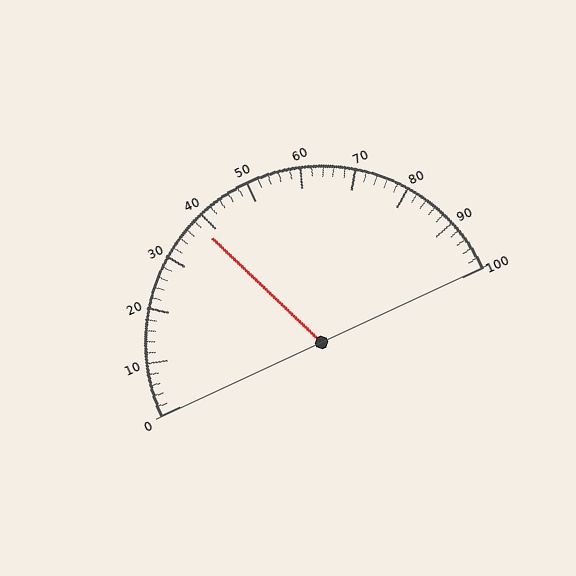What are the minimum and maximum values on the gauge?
The gauge ranges from 0 to 100.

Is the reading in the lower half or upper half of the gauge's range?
The reading is in the lower half of the range (0 to 100).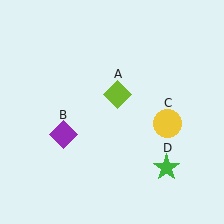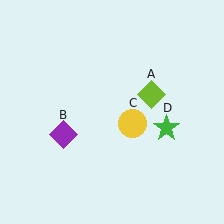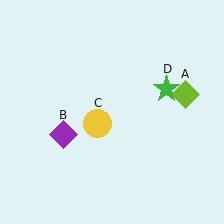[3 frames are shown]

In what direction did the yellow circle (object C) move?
The yellow circle (object C) moved left.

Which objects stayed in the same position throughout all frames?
Purple diamond (object B) remained stationary.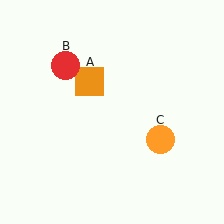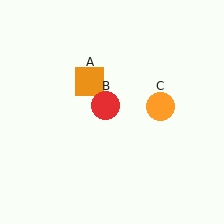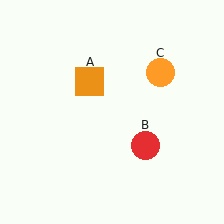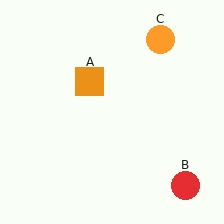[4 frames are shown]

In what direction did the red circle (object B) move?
The red circle (object B) moved down and to the right.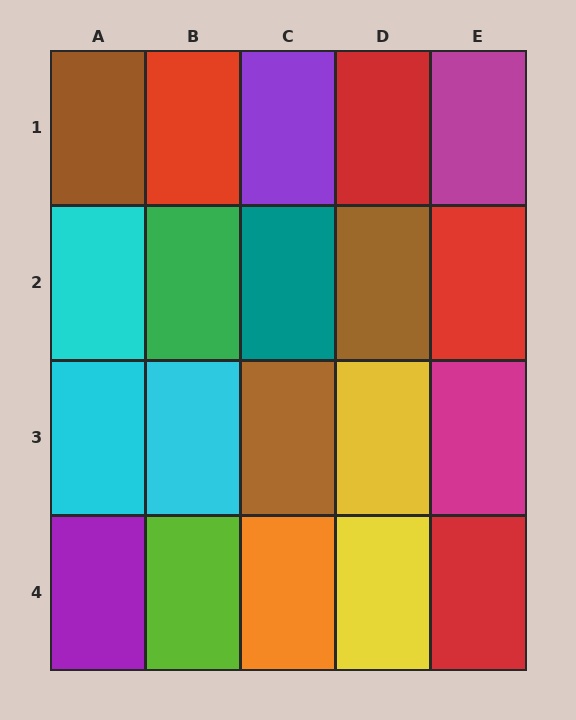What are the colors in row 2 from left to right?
Cyan, green, teal, brown, red.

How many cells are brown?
3 cells are brown.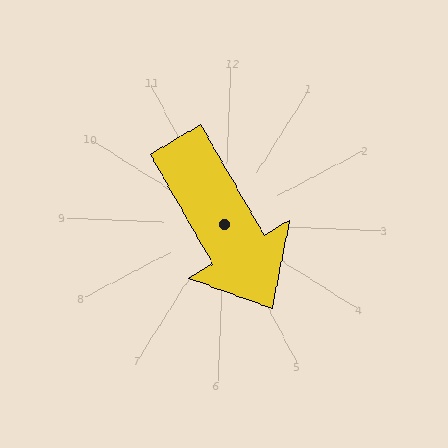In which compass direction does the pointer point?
Southeast.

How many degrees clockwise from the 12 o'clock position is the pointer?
Approximately 148 degrees.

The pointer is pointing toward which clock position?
Roughly 5 o'clock.